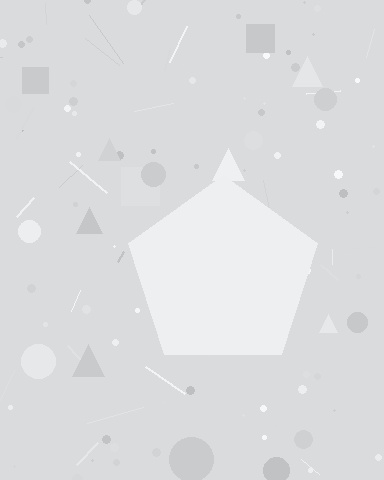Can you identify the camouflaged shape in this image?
The camouflaged shape is a pentagon.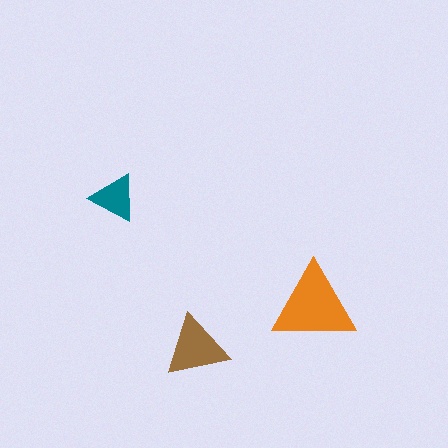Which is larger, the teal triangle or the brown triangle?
The brown one.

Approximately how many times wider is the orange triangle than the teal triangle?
About 1.5 times wider.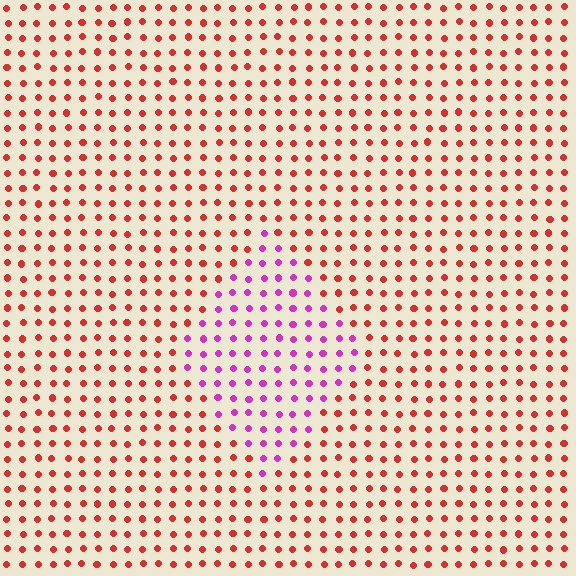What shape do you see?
I see a diamond.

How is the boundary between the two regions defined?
The boundary is defined purely by a slight shift in hue (about 53 degrees). Spacing, size, and orientation are identical on both sides.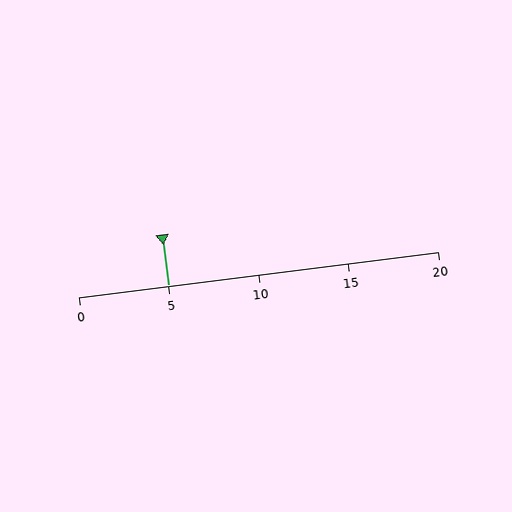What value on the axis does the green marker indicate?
The marker indicates approximately 5.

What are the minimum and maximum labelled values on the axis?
The axis runs from 0 to 20.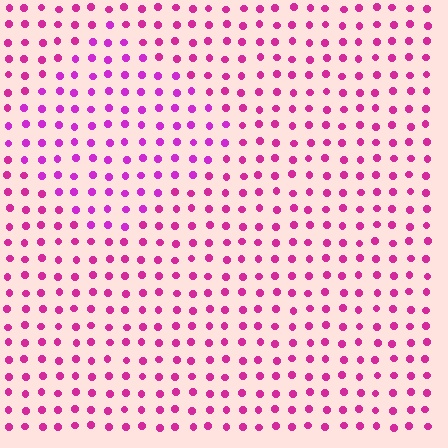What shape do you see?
I see a diamond.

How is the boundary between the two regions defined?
The boundary is defined purely by a slight shift in hue (about 21 degrees). Spacing, size, and orientation are identical on both sides.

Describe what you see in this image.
The image is filled with small magenta elements in a uniform arrangement. A diamond-shaped region is visible where the elements are tinted to a slightly different hue, forming a subtle color boundary.